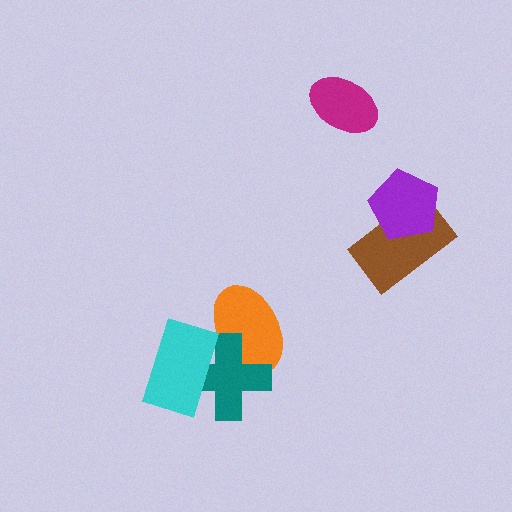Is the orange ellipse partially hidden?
Yes, it is partially covered by another shape.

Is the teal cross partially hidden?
Yes, it is partially covered by another shape.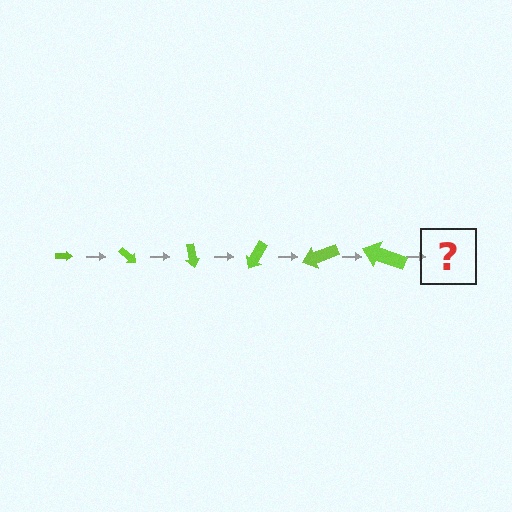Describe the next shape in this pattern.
It should be an arrow, larger than the previous one and rotated 240 degrees from the start.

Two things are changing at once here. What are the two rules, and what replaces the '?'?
The two rules are that the arrow grows larger each step and it rotates 40 degrees each step. The '?' should be an arrow, larger than the previous one and rotated 240 degrees from the start.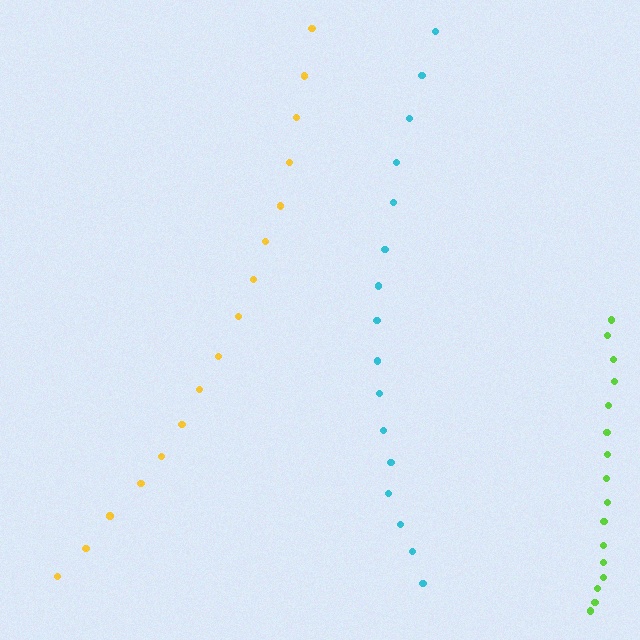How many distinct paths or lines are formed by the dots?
There are 3 distinct paths.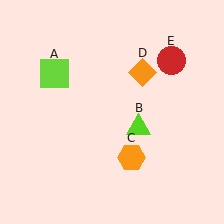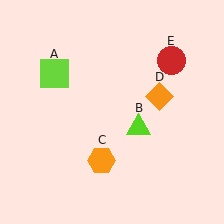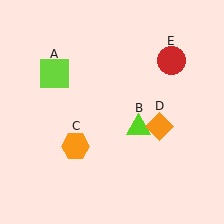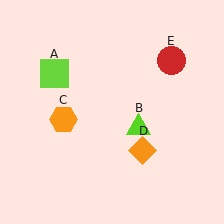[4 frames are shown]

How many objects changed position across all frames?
2 objects changed position: orange hexagon (object C), orange diamond (object D).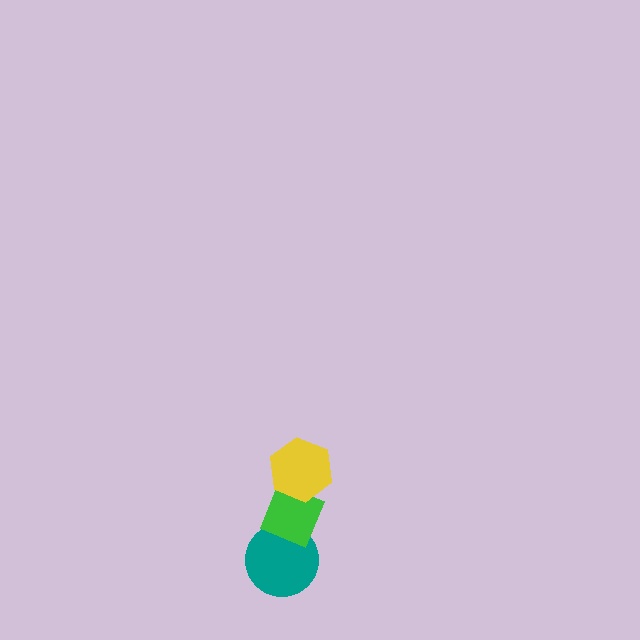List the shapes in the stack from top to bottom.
From top to bottom: the yellow hexagon, the green diamond, the teal circle.